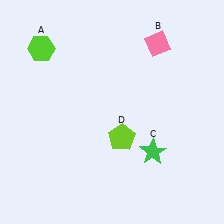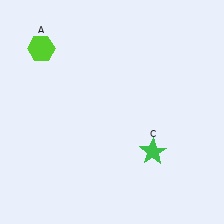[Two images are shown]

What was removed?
The lime pentagon (D), the pink diamond (B) were removed in Image 2.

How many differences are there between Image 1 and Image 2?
There are 2 differences between the two images.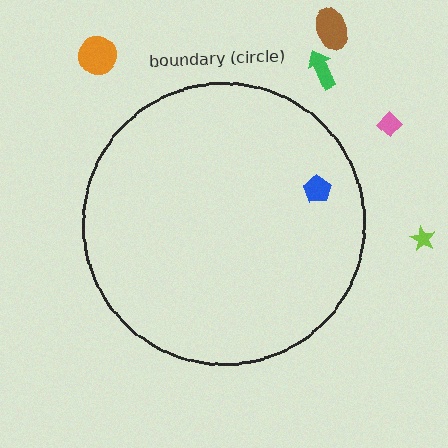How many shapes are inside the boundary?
1 inside, 5 outside.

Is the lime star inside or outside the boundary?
Outside.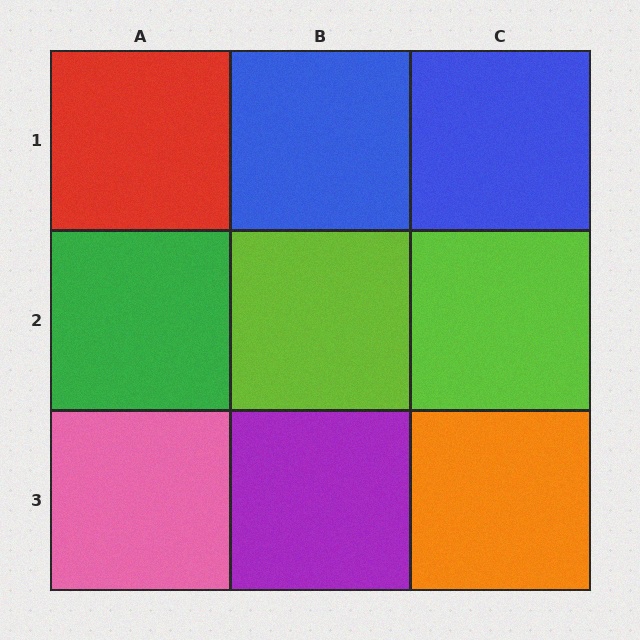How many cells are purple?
1 cell is purple.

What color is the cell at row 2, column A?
Green.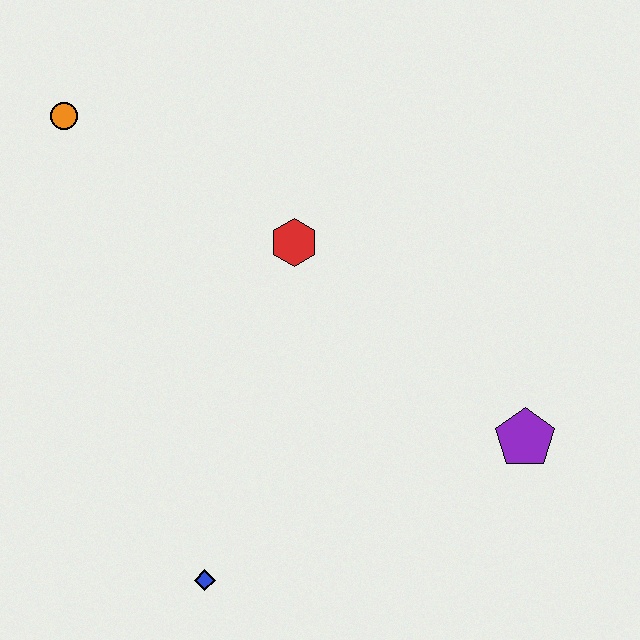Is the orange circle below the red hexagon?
No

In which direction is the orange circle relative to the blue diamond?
The orange circle is above the blue diamond.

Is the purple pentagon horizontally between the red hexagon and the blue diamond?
No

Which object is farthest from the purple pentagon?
The orange circle is farthest from the purple pentagon.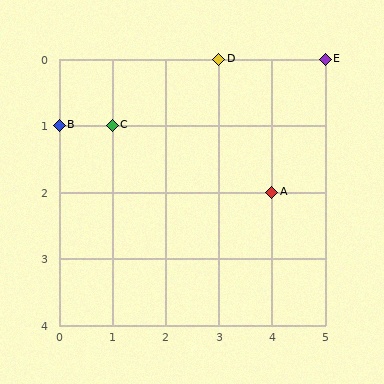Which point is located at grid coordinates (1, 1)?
Point C is at (1, 1).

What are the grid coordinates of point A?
Point A is at grid coordinates (4, 2).